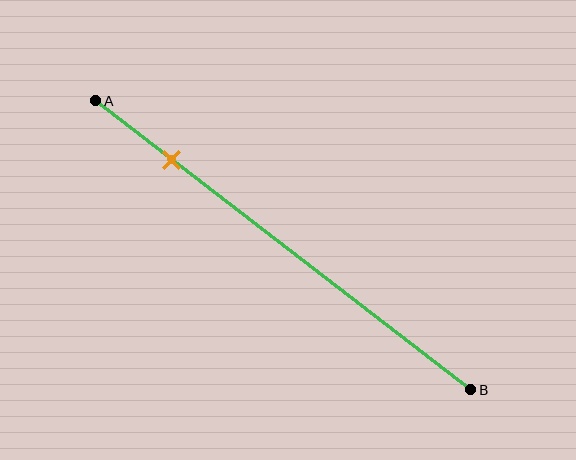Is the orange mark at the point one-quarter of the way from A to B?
No, the mark is at about 20% from A, not at the 25% one-quarter point.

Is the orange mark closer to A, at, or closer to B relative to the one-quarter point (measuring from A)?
The orange mark is closer to point A than the one-quarter point of segment AB.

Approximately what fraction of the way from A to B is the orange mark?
The orange mark is approximately 20% of the way from A to B.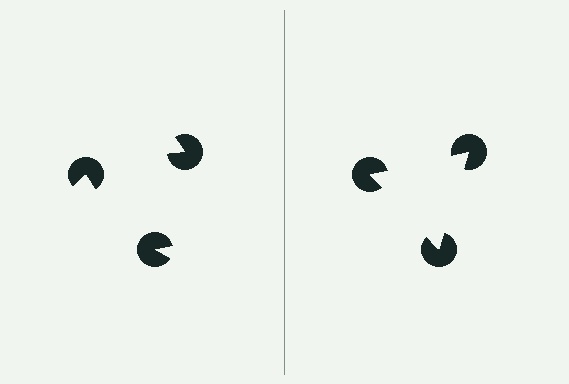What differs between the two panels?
The pac-man discs are positioned identically on both sides; only the wedge orientations differ. On the right they align to a triangle; on the left they are misaligned.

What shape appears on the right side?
An illusory triangle.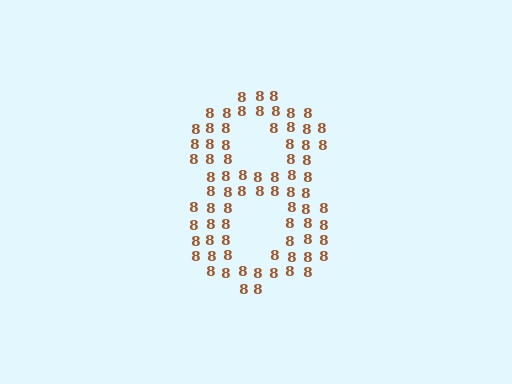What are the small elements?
The small elements are digit 8's.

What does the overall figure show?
The overall figure shows the digit 8.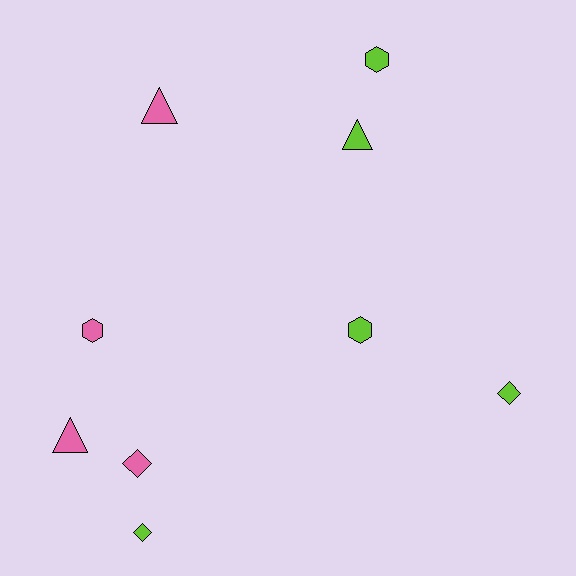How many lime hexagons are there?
There are 2 lime hexagons.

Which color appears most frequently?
Lime, with 5 objects.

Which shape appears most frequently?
Hexagon, with 3 objects.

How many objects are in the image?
There are 9 objects.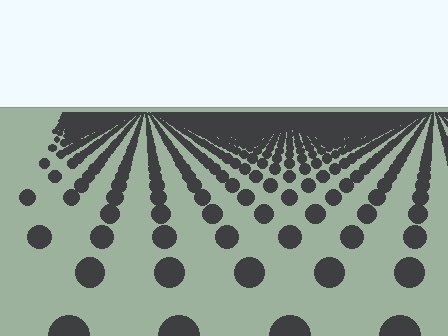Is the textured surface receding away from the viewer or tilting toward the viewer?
The surface is receding away from the viewer. Texture elements get smaller and denser toward the top.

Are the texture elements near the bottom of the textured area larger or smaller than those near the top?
Larger. Near the bottom, elements are closer to the viewer and appear at a bigger on-screen size.